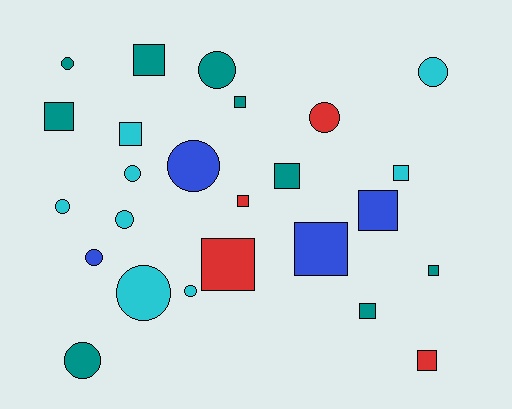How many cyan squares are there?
There are 2 cyan squares.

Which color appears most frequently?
Teal, with 9 objects.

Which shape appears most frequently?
Square, with 13 objects.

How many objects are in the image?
There are 25 objects.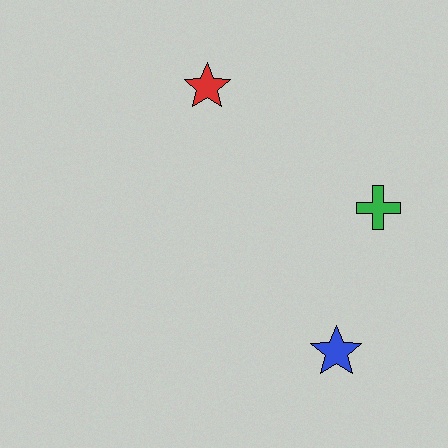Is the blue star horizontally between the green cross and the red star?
Yes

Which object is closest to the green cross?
The blue star is closest to the green cross.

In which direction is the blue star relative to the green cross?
The blue star is below the green cross.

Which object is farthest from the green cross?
The red star is farthest from the green cross.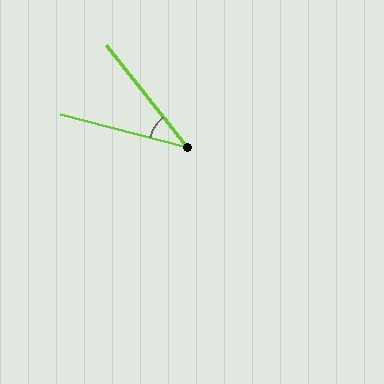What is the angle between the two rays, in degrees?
Approximately 37 degrees.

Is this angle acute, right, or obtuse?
It is acute.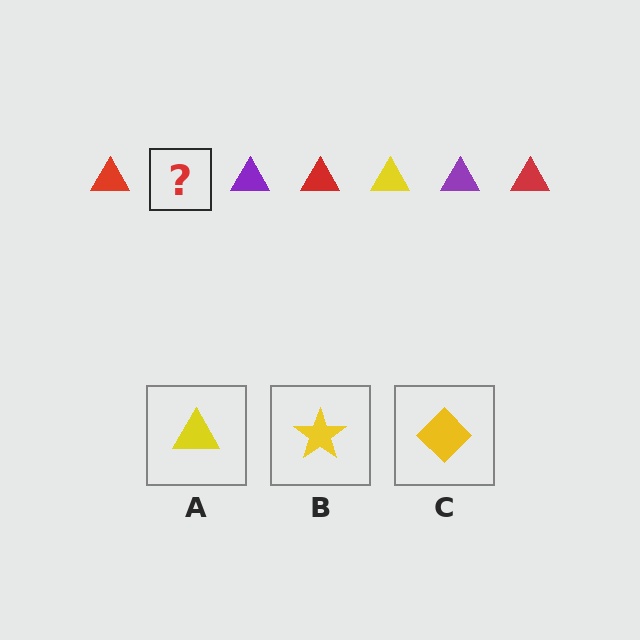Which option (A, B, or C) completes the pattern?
A.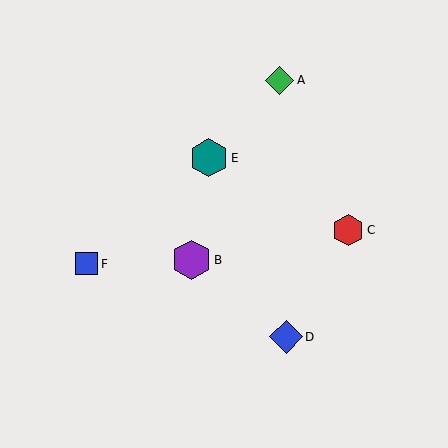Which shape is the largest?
The purple hexagon (labeled B) is the largest.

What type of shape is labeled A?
Shape A is a green diamond.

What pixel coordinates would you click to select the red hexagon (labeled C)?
Click at (348, 230) to select the red hexagon C.